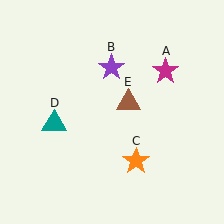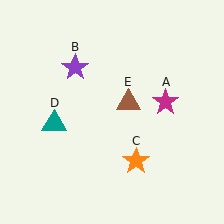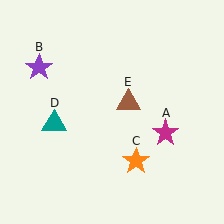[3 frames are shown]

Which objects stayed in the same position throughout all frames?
Orange star (object C) and teal triangle (object D) and brown triangle (object E) remained stationary.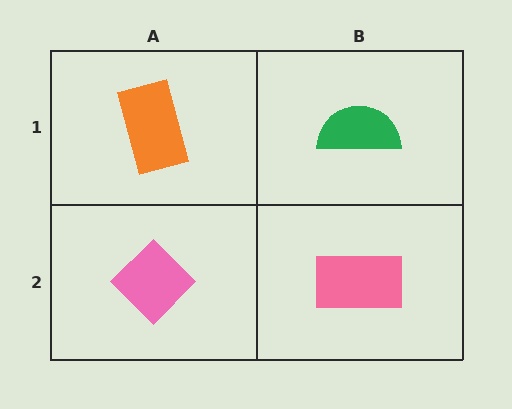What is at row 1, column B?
A green semicircle.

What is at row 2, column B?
A pink rectangle.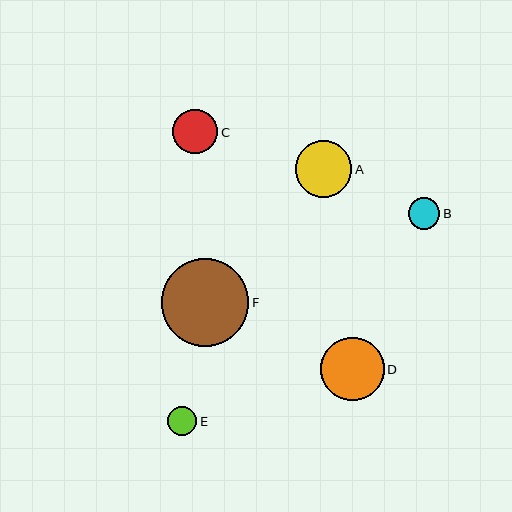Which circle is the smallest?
Circle E is the smallest with a size of approximately 30 pixels.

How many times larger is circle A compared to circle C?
Circle A is approximately 1.3 times the size of circle C.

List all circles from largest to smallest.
From largest to smallest: F, D, A, C, B, E.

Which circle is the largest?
Circle F is the largest with a size of approximately 88 pixels.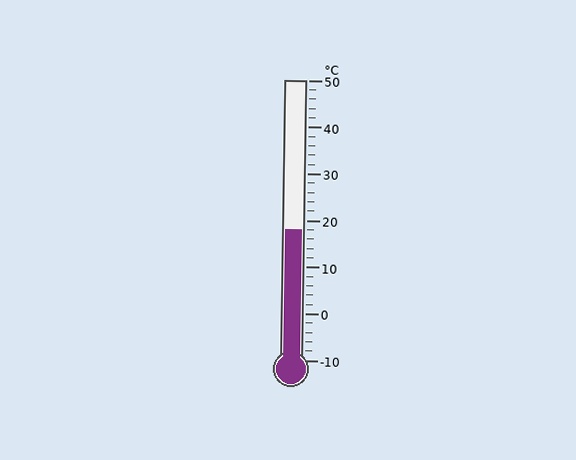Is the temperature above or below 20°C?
The temperature is below 20°C.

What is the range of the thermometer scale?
The thermometer scale ranges from -10°C to 50°C.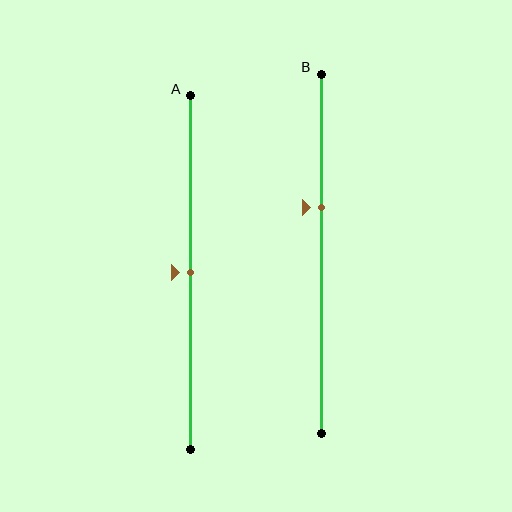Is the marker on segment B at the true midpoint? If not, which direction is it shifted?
No, the marker on segment B is shifted upward by about 13% of the segment length.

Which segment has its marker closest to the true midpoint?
Segment A has its marker closest to the true midpoint.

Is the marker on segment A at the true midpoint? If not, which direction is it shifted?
Yes, the marker on segment A is at the true midpoint.